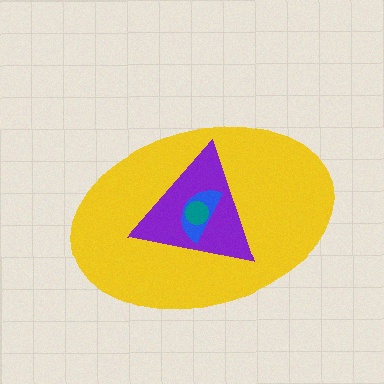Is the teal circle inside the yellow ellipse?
Yes.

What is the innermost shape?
The teal circle.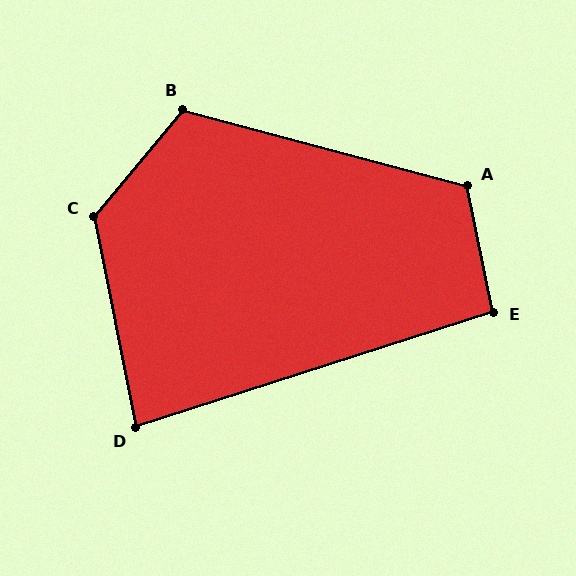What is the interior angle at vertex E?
Approximately 96 degrees (obtuse).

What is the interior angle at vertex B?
Approximately 115 degrees (obtuse).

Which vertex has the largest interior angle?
C, at approximately 129 degrees.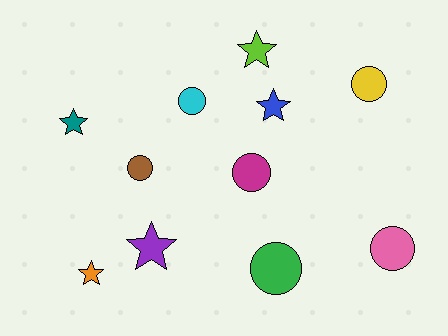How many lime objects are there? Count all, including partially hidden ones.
There is 1 lime object.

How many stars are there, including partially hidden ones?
There are 5 stars.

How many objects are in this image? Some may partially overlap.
There are 11 objects.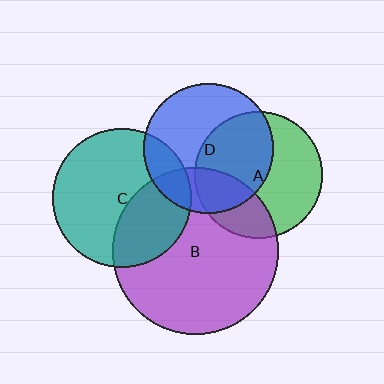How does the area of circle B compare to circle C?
Approximately 1.4 times.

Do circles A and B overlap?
Yes.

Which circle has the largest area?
Circle B (purple).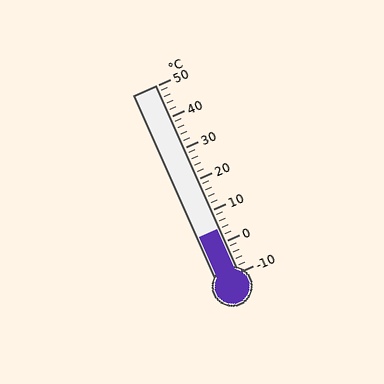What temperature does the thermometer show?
The thermometer shows approximately 4°C.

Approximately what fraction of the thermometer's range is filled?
The thermometer is filled to approximately 25% of its range.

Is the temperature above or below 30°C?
The temperature is below 30°C.